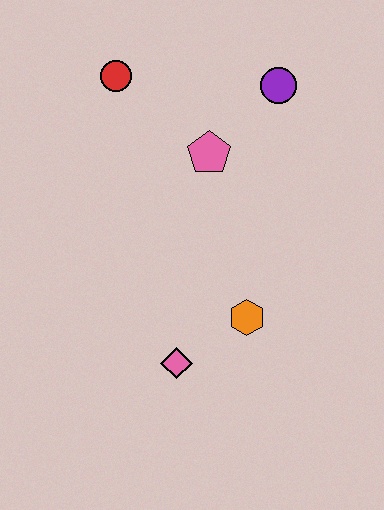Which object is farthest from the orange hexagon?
The red circle is farthest from the orange hexagon.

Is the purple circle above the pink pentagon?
Yes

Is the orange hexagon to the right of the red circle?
Yes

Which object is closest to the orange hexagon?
The pink diamond is closest to the orange hexagon.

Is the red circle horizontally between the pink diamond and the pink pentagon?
No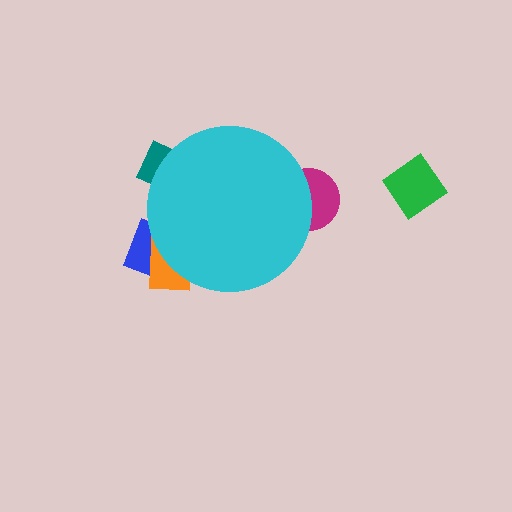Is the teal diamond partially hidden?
Yes, the teal diamond is partially hidden behind the cyan circle.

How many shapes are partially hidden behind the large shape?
4 shapes are partially hidden.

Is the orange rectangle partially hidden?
Yes, the orange rectangle is partially hidden behind the cyan circle.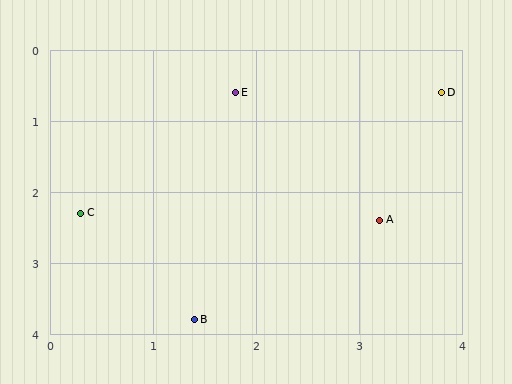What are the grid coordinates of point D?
Point D is at approximately (3.8, 0.6).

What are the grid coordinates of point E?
Point E is at approximately (1.8, 0.6).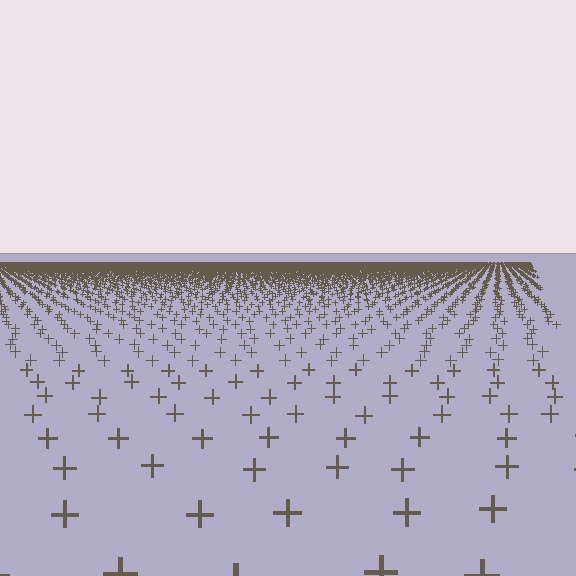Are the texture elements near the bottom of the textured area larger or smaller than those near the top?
Larger. Near the bottom, elements are closer to the viewer and appear at a bigger on-screen size.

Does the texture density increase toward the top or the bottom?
Density increases toward the top.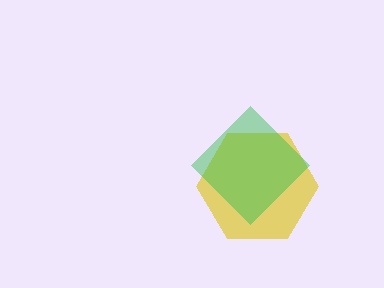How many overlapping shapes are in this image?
There are 2 overlapping shapes in the image.